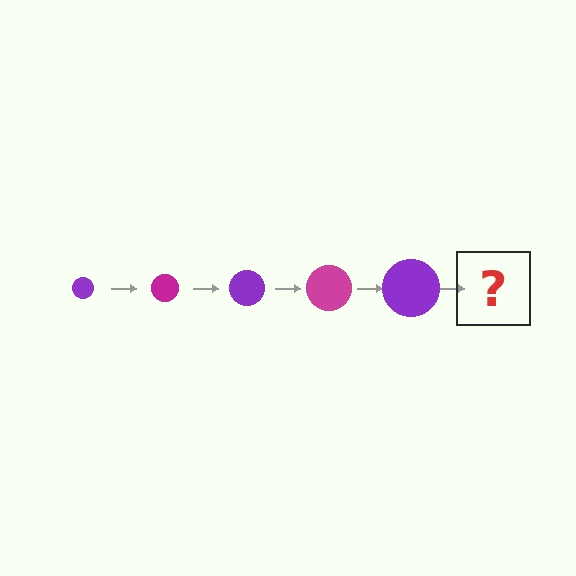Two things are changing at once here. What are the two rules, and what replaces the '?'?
The two rules are that the circle grows larger each step and the color cycles through purple and magenta. The '?' should be a magenta circle, larger than the previous one.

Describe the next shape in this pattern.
It should be a magenta circle, larger than the previous one.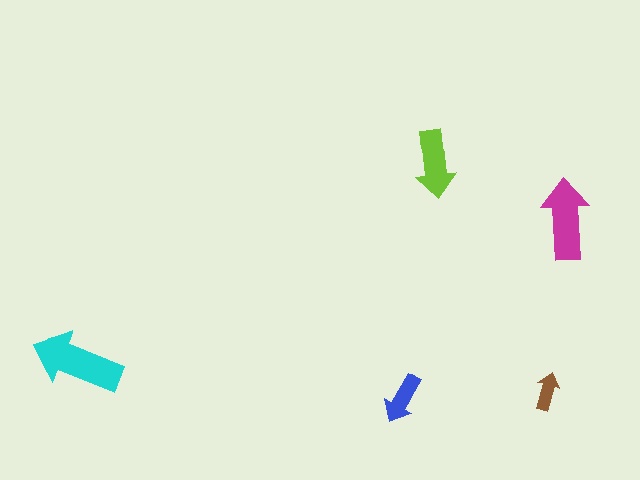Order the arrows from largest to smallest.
the cyan one, the magenta one, the lime one, the blue one, the brown one.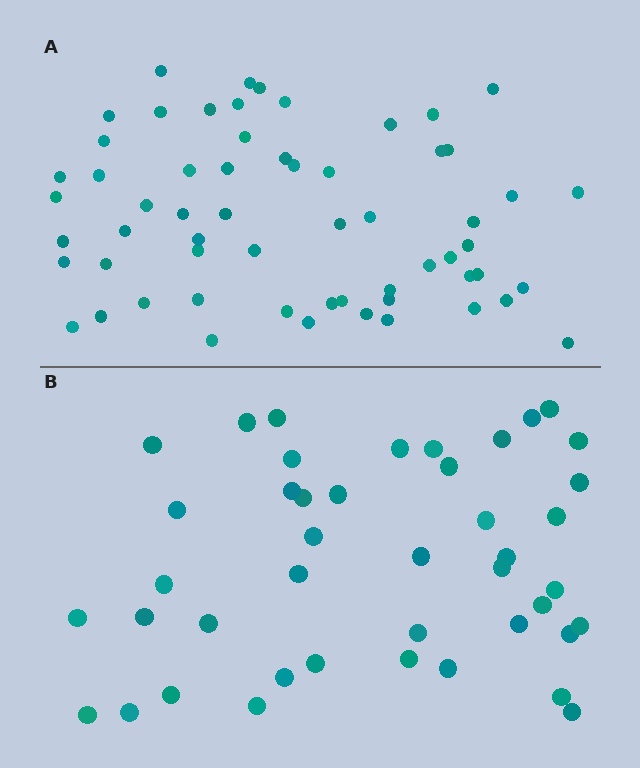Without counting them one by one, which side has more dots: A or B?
Region A (the top region) has more dots.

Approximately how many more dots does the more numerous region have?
Region A has approximately 15 more dots than region B.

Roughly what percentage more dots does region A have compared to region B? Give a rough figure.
About 40% more.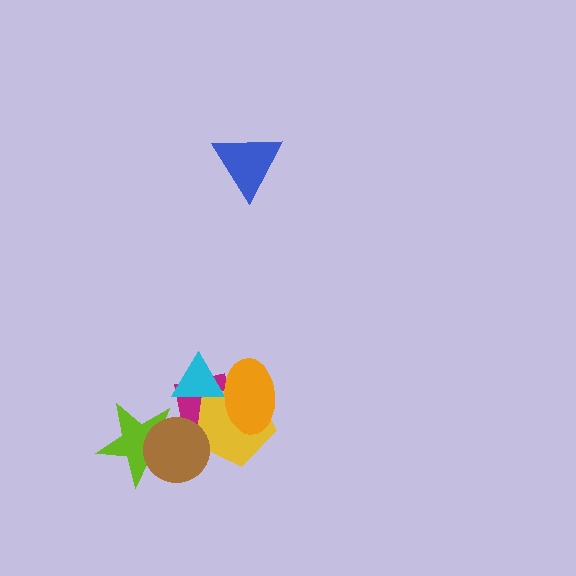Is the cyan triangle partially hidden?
No, no other shape covers it.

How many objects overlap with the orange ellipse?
3 objects overlap with the orange ellipse.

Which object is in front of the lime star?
The brown circle is in front of the lime star.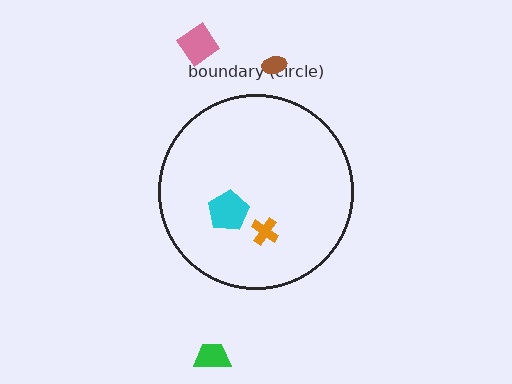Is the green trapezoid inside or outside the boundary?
Outside.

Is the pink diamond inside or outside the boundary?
Outside.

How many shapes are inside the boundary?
2 inside, 3 outside.